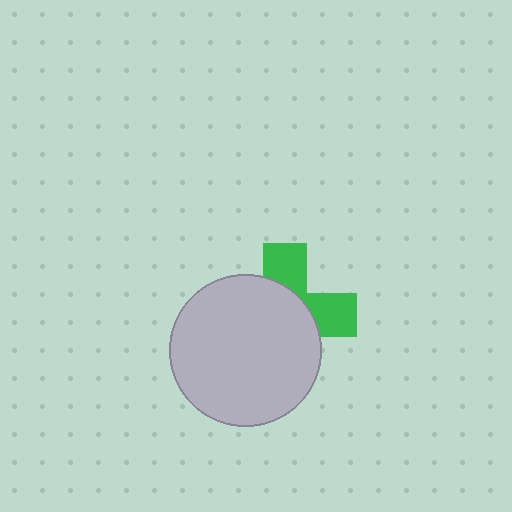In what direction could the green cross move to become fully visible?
The green cross could move toward the upper-right. That would shift it out from behind the light gray circle entirely.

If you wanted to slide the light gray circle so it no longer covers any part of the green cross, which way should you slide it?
Slide it toward the lower-left — that is the most direct way to separate the two shapes.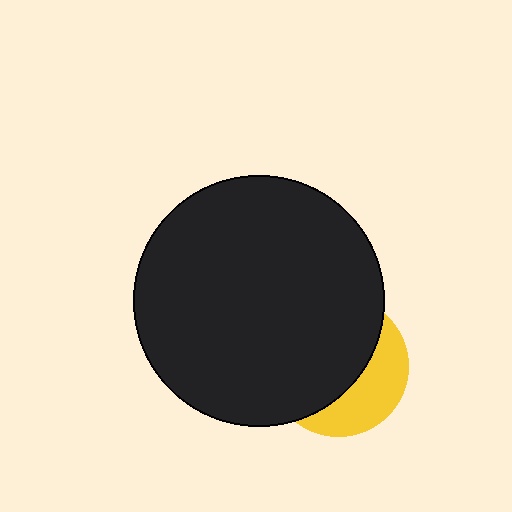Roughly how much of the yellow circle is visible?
A small part of it is visible (roughly 36%).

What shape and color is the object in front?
The object in front is a black circle.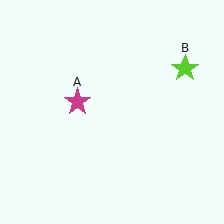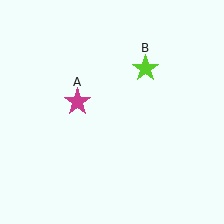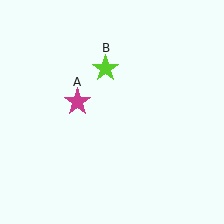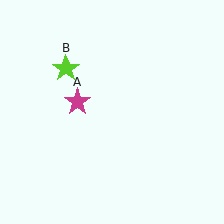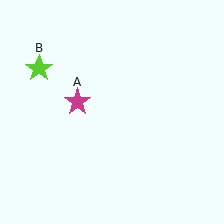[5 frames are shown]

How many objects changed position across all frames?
1 object changed position: lime star (object B).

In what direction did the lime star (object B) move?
The lime star (object B) moved left.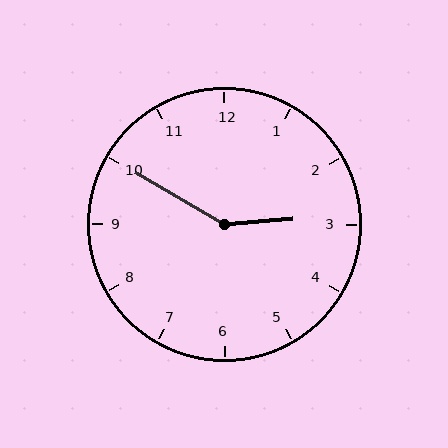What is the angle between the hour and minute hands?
Approximately 145 degrees.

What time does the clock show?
2:50.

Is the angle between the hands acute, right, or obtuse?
It is obtuse.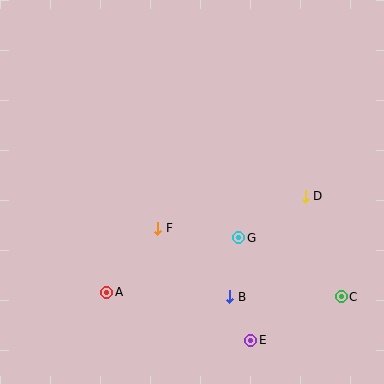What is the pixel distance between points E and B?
The distance between E and B is 48 pixels.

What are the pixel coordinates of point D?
Point D is at (305, 196).